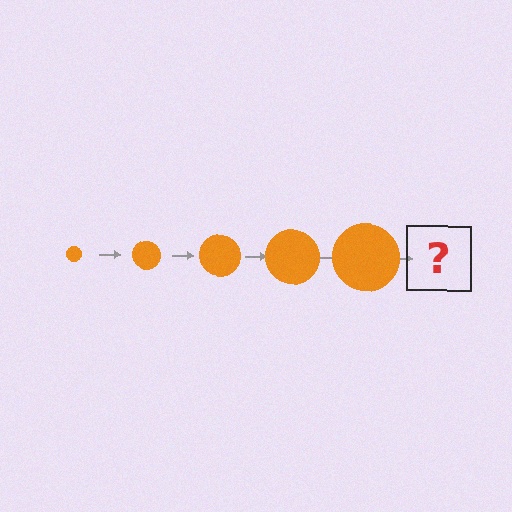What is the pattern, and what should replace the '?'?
The pattern is that the circle gets progressively larger each step. The '?' should be an orange circle, larger than the previous one.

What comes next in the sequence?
The next element should be an orange circle, larger than the previous one.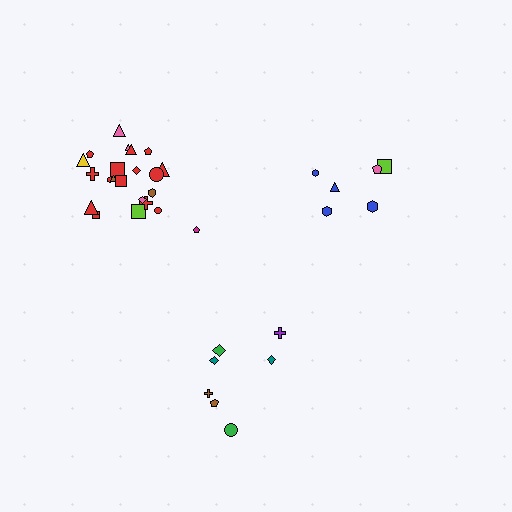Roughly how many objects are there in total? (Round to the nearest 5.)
Roughly 35 objects in total.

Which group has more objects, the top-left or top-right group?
The top-left group.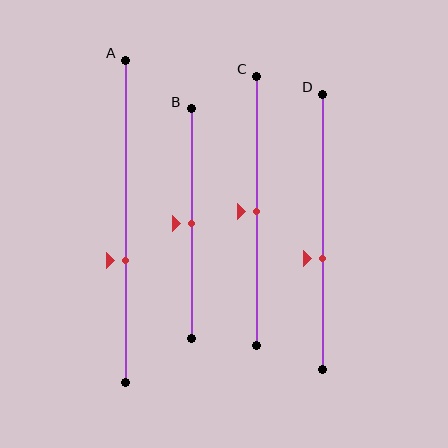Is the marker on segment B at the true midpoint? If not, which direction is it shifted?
Yes, the marker on segment B is at the true midpoint.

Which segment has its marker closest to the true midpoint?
Segment B has its marker closest to the true midpoint.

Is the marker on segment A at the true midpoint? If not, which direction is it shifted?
No, the marker on segment A is shifted downward by about 12% of the segment length.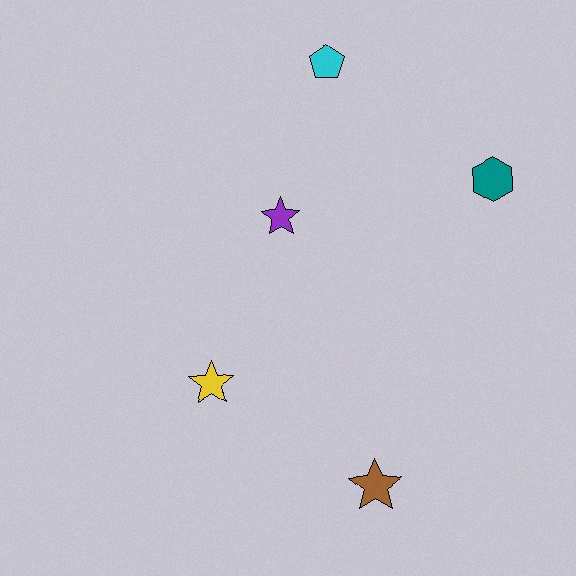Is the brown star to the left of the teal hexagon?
Yes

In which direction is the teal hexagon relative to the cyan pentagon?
The teal hexagon is to the right of the cyan pentagon.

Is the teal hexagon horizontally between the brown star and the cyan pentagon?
No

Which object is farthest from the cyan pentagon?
The brown star is farthest from the cyan pentagon.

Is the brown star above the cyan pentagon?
No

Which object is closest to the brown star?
The yellow star is closest to the brown star.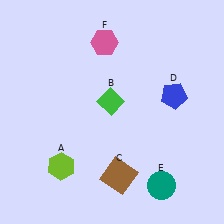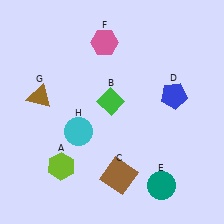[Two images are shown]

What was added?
A brown triangle (G), a cyan circle (H) were added in Image 2.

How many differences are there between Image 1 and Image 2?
There are 2 differences between the two images.